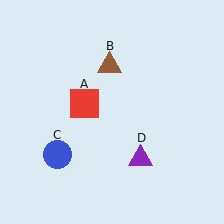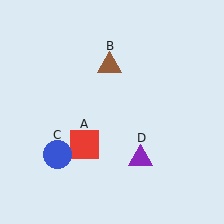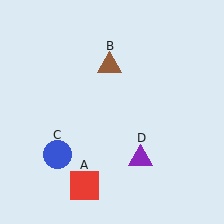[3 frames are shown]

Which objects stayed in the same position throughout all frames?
Brown triangle (object B) and blue circle (object C) and purple triangle (object D) remained stationary.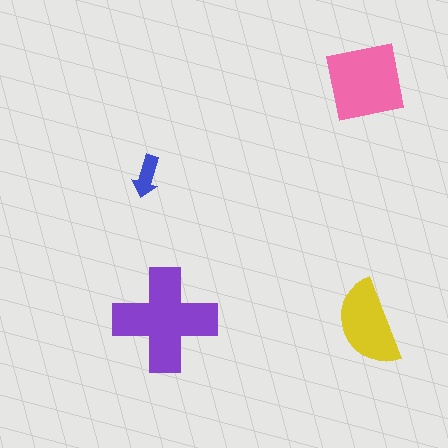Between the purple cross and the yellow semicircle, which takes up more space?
The purple cross.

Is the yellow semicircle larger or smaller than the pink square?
Smaller.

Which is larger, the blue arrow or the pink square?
The pink square.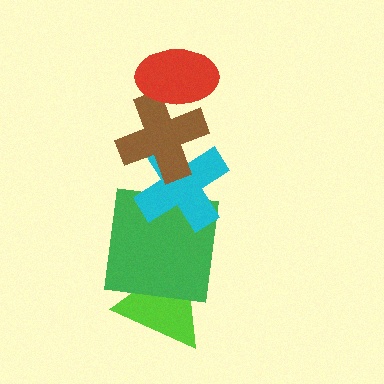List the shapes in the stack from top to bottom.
From top to bottom: the red ellipse, the brown cross, the cyan cross, the green square, the lime triangle.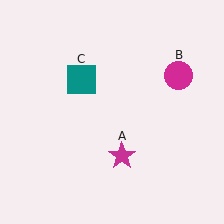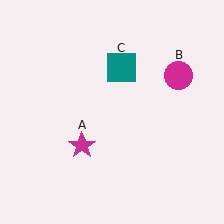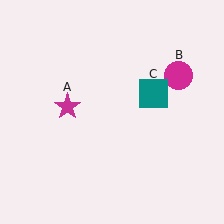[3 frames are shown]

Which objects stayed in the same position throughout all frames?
Magenta circle (object B) remained stationary.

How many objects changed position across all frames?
2 objects changed position: magenta star (object A), teal square (object C).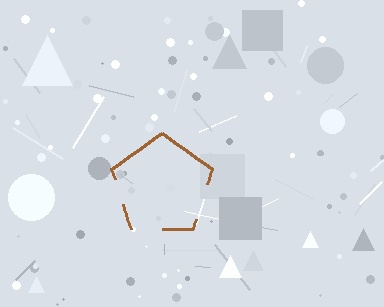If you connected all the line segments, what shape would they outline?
They would outline a pentagon.